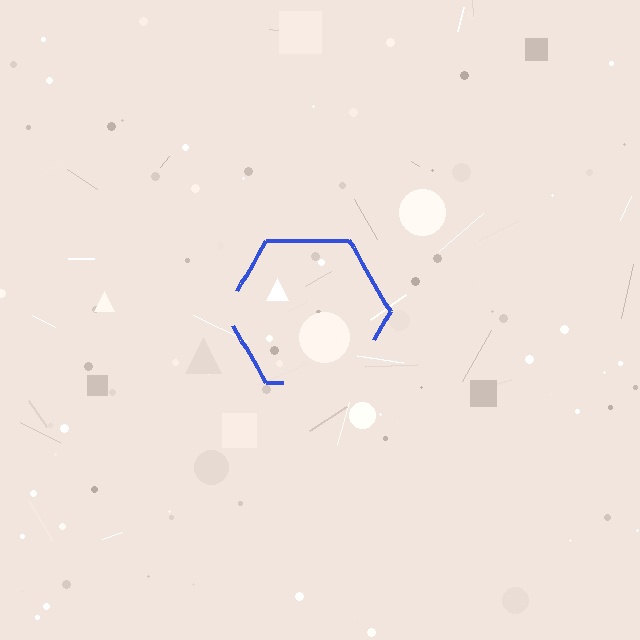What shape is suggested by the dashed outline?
The dashed outline suggests a hexagon.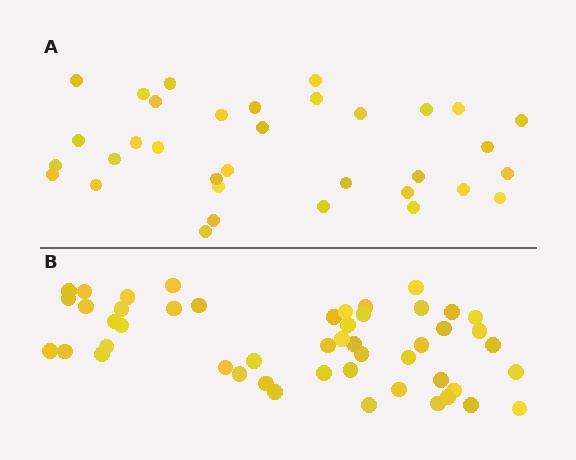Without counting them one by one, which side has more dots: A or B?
Region B (the bottom region) has more dots.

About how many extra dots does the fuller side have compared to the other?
Region B has approximately 15 more dots than region A.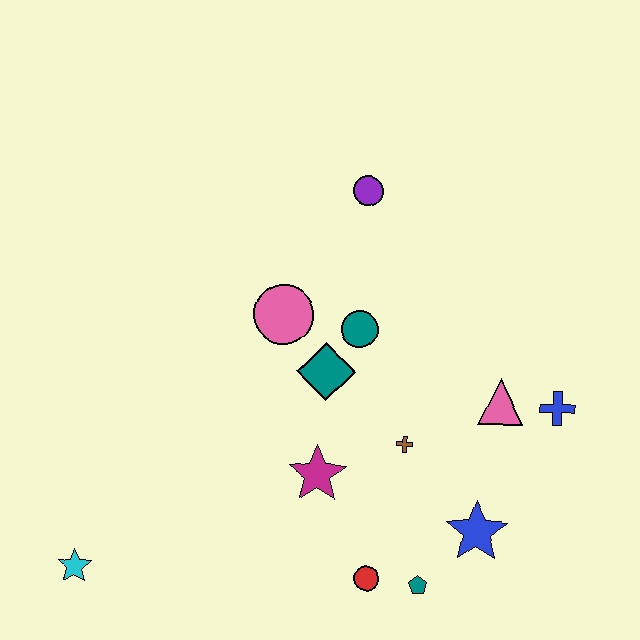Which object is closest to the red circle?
The teal pentagon is closest to the red circle.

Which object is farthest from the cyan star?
The blue cross is farthest from the cyan star.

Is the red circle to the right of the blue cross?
No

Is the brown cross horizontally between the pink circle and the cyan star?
No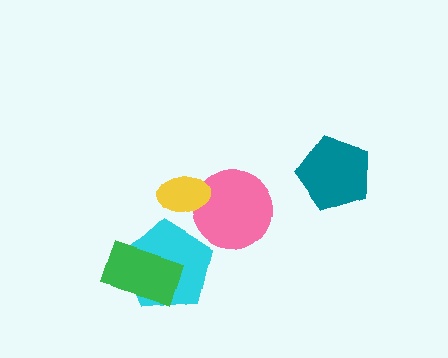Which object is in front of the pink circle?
The yellow ellipse is in front of the pink circle.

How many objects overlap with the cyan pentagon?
1 object overlaps with the cyan pentagon.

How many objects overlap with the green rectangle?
1 object overlaps with the green rectangle.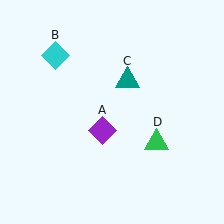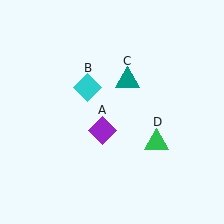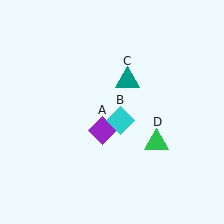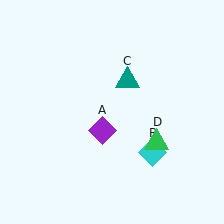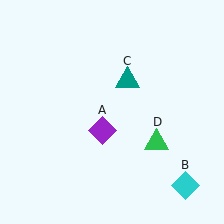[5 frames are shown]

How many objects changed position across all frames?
1 object changed position: cyan diamond (object B).